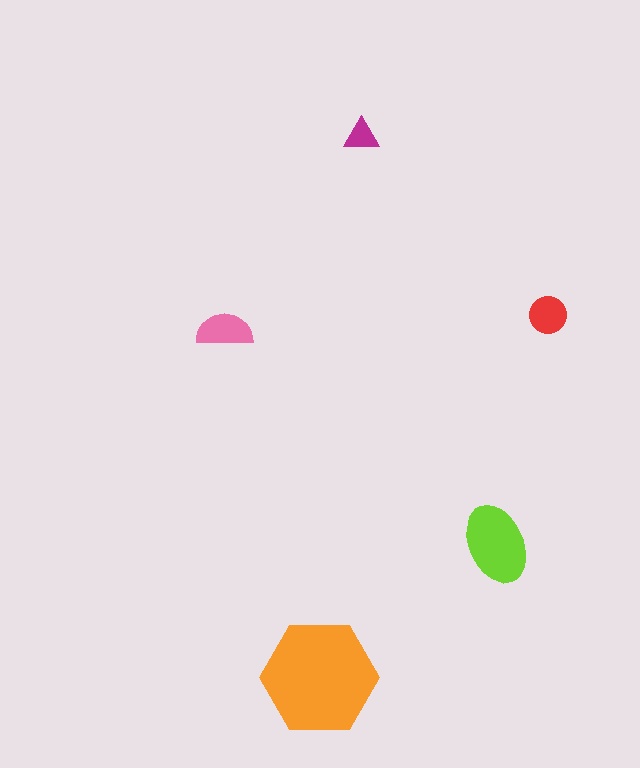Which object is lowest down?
The orange hexagon is bottommost.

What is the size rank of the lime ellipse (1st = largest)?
2nd.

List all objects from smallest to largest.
The magenta triangle, the red circle, the pink semicircle, the lime ellipse, the orange hexagon.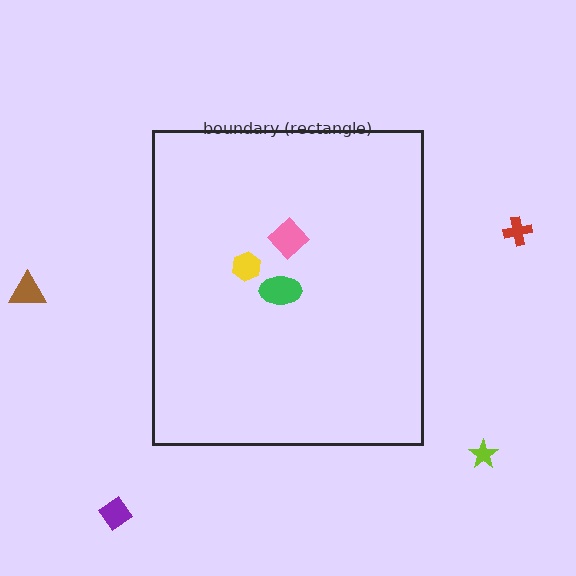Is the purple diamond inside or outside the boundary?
Outside.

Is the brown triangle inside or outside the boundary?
Outside.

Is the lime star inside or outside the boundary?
Outside.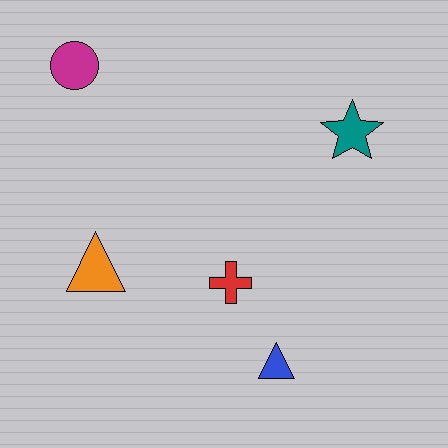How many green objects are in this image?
There are no green objects.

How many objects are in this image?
There are 5 objects.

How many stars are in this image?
There is 1 star.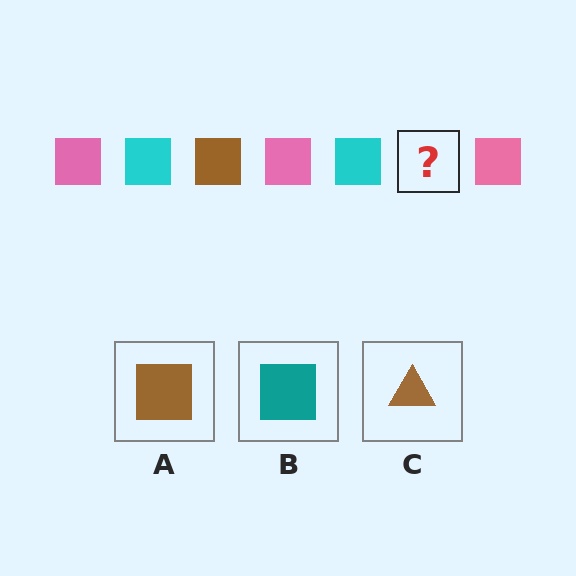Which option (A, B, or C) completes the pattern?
A.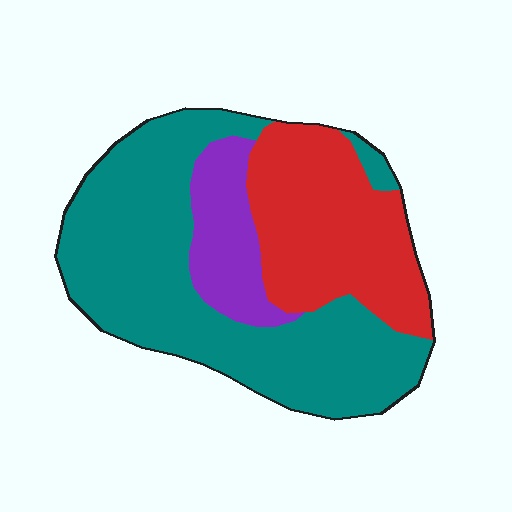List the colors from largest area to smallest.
From largest to smallest: teal, red, purple.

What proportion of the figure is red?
Red covers roughly 30% of the figure.